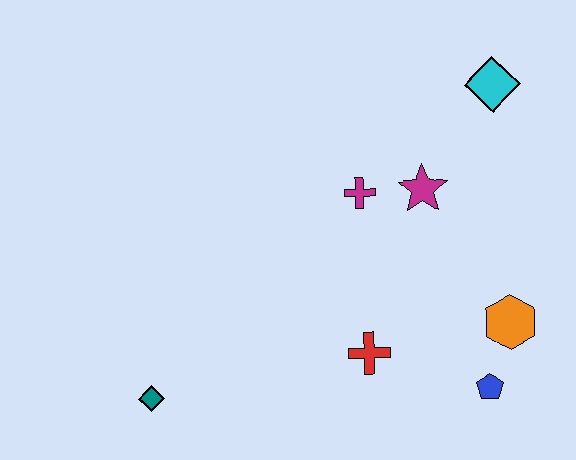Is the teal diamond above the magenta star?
No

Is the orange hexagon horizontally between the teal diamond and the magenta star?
No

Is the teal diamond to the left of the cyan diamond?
Yes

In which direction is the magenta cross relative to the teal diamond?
The magenta cross is to the right of the teal diamond.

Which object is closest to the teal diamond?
The red cross is closest to the teal diamond.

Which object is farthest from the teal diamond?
The cyan diamond is farthest from the teal diamond.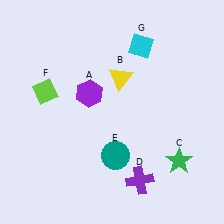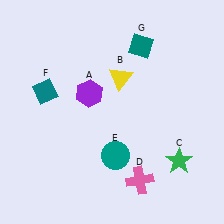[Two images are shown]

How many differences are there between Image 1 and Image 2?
There are 3 differences between the two images.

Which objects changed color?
D changed from purple to pink. F changed from lime to teal. G changed from cyan to teal.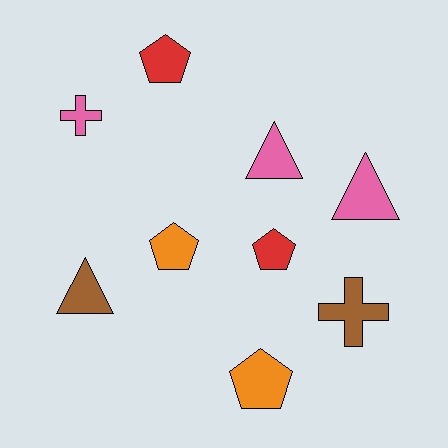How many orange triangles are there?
There are no orange triangles.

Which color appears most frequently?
Pink, with 3 objects.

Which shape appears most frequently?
Pentagon, with 4 objects.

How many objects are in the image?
There are 9 objects.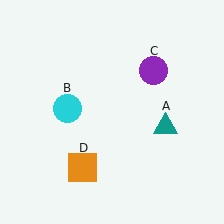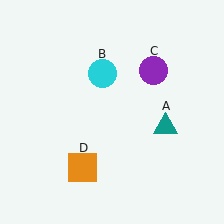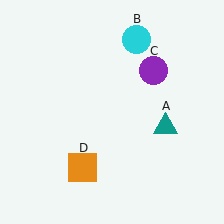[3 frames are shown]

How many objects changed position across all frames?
1 object changed position: cyan circle (object B).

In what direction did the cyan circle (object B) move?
The cyan circle (object B) moved up and to the right.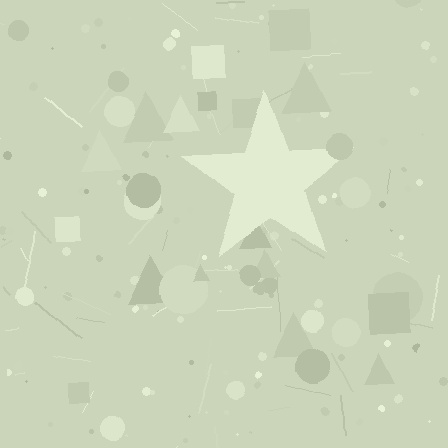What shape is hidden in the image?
A star is hidden in the image.